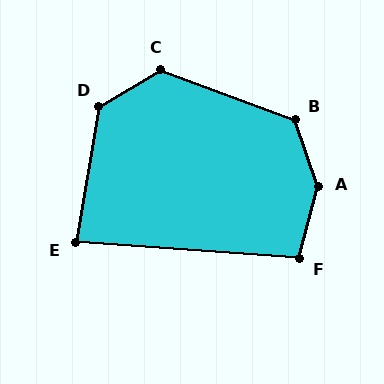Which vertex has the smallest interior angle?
E, at approximately 85 degrees.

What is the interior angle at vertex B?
Approximately 129 degrees (obtuse).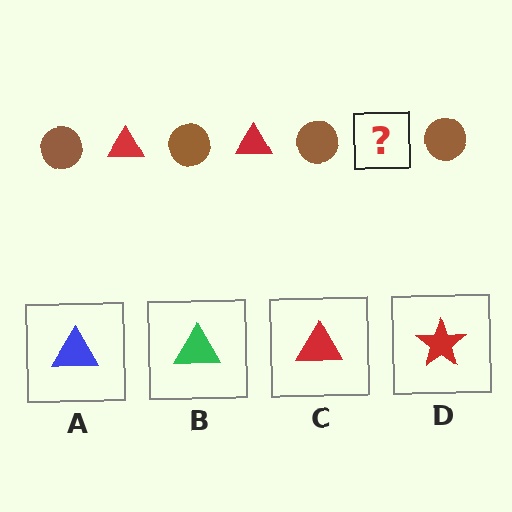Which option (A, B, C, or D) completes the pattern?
C.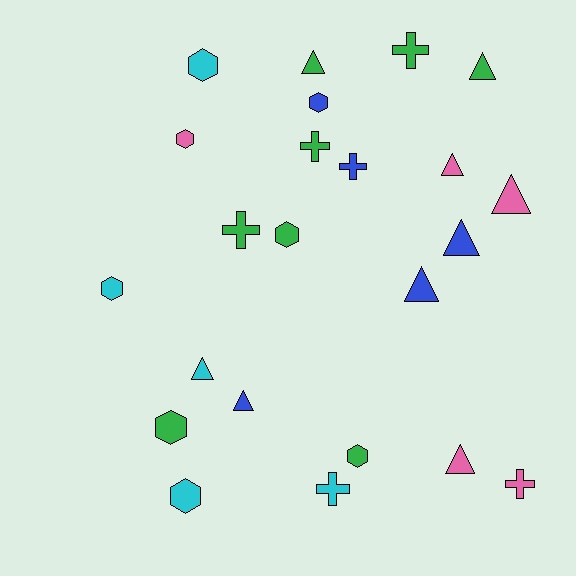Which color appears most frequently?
Green, with 8 objects.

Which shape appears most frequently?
Triangle, with 9 objects.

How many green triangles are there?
There are 2 green triangles.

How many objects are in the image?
There are 23 objects.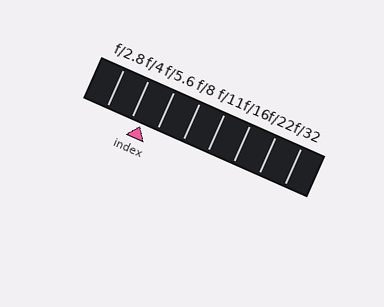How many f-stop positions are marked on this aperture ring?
There are 8 f-stop positions marked.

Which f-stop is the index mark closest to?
The index mark is closest to f/4.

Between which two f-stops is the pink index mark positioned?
The index mark is between f/4 and f/5.6.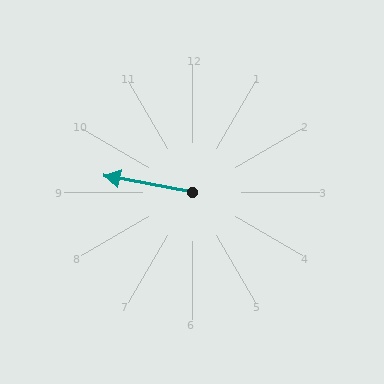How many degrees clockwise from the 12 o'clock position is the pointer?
Approximately 281 degrees.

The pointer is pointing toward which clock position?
Roughly 9 o'clock.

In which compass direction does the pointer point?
West.